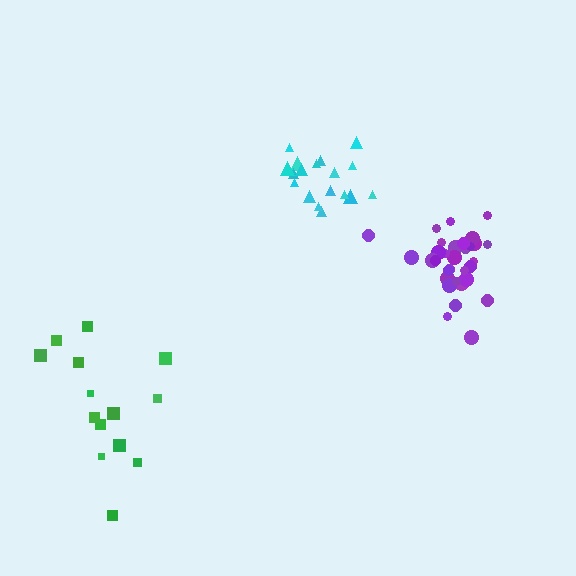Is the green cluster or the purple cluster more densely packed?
Purple.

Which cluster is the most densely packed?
Purple.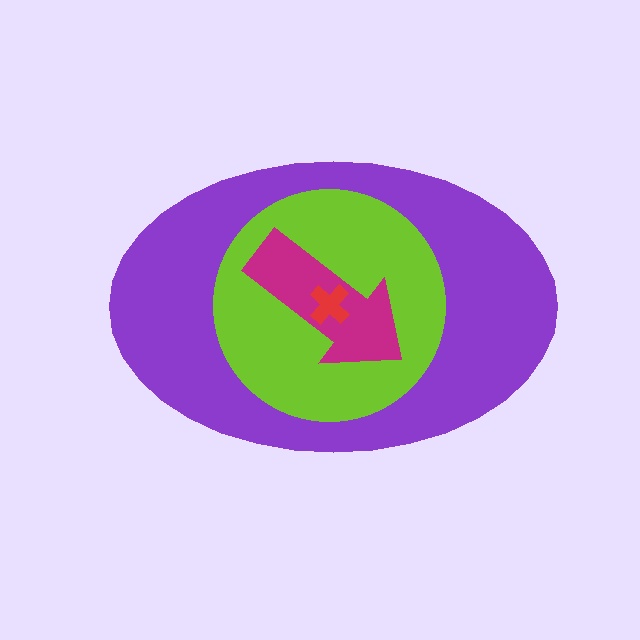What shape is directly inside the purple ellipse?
The lime circle.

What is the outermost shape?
The purple ellipse.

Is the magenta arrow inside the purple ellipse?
Yes.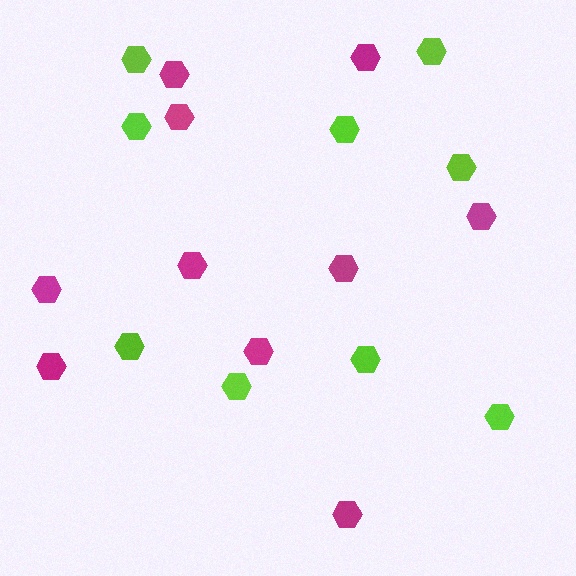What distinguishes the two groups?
There are 2 groups: one group of magenta hexagons (10) and one group of lime hexagons (9).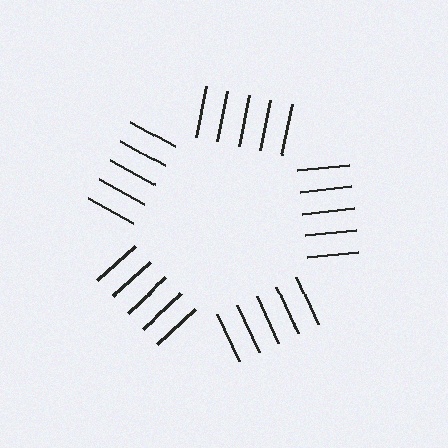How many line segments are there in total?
25 — 5 along each of the 5 edges.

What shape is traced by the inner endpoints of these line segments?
An illusory pentagon — the line segments terminate on its edges but no continuous stroke is drawn.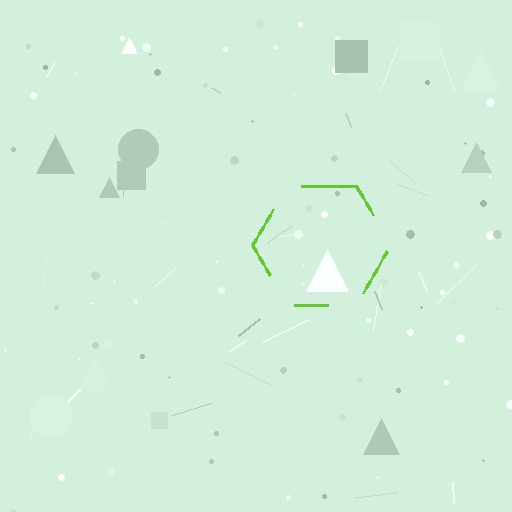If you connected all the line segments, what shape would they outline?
They would outline a hexagon.